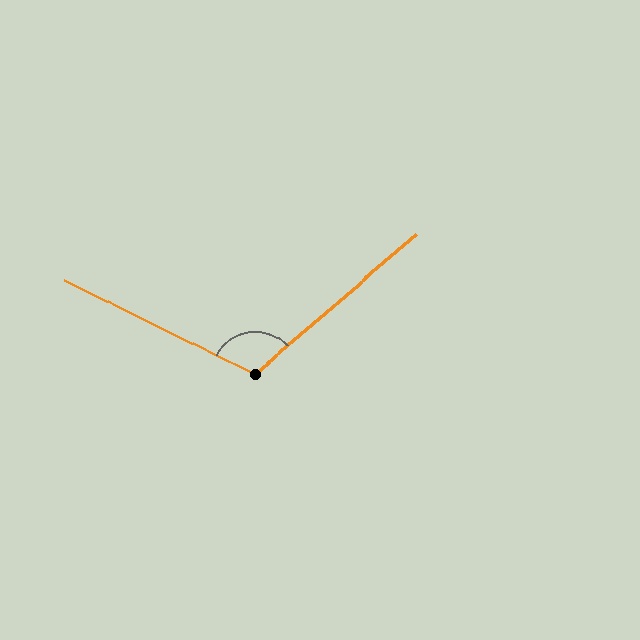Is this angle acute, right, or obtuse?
It is obtuse.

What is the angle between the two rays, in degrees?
Approximately 113 degrees.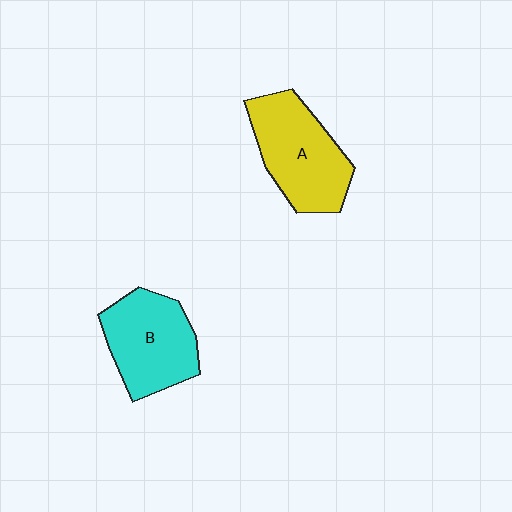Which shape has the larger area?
Shape A (yellow).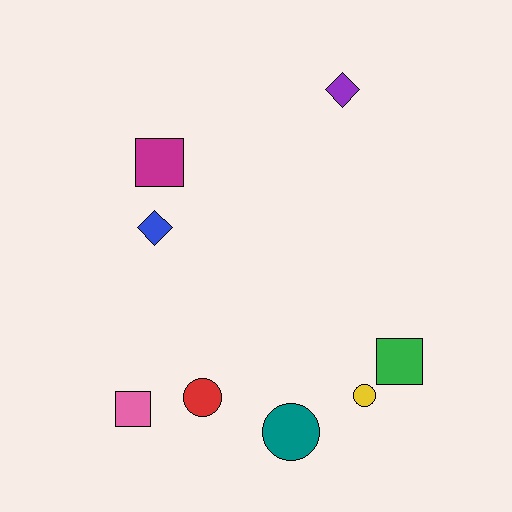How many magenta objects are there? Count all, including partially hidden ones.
There is 1 magenta object.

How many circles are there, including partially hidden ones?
There are 3 circles.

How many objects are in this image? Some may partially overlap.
There are 8 objects.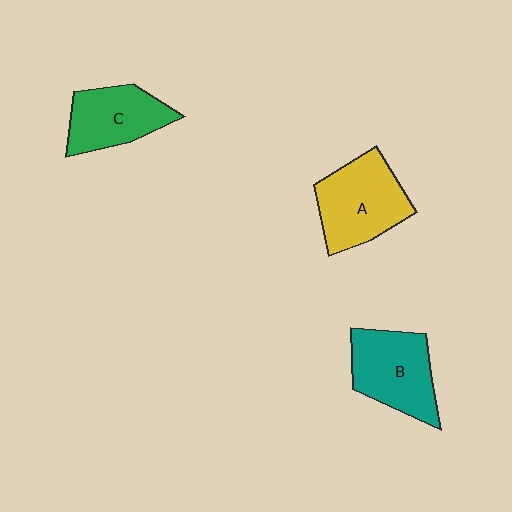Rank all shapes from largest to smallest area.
From largest to smallest: A (yellow), B (teal), C (green).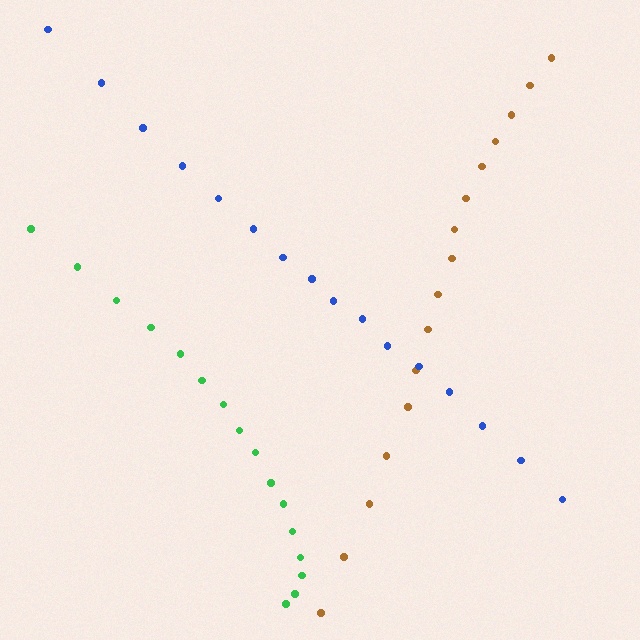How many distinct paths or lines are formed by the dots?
There are 3 distinct paths.